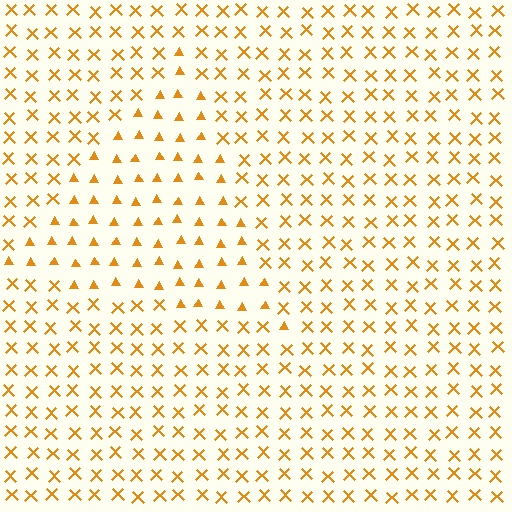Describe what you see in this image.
The image is filled with small orange elements arranged in a uniform grid. A triangle-shaped region contains triangles, while the surrounding area contains X marks. The boundary is defined purely by the change in element shape.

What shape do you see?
I see a triangle.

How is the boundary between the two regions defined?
The boundary is defined by a change in element shape: triangles inside vs. X marks outside. All elements share the same color and spacing.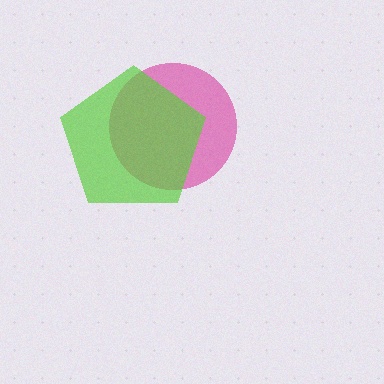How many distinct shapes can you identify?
There are 2 distinct shapes: a magenta circle, a lime pentagon.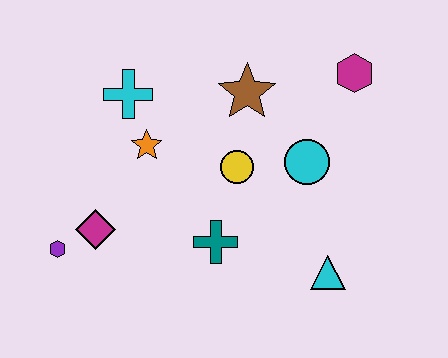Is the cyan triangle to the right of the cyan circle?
Yes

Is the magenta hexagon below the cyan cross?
No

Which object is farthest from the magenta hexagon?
The purple hexagon is farthest from the magenta hexagon.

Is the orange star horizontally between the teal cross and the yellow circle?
No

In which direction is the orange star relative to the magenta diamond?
The orange star is above the magenta diamond.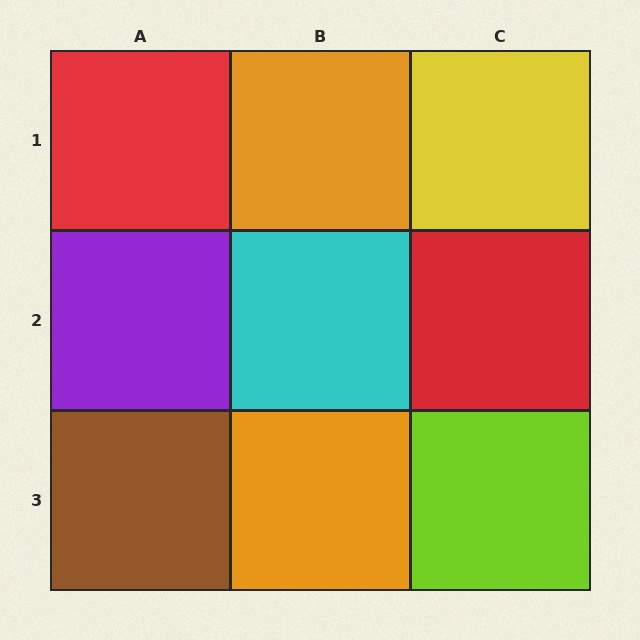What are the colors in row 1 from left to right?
Red, orange, yellow.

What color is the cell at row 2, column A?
Purple.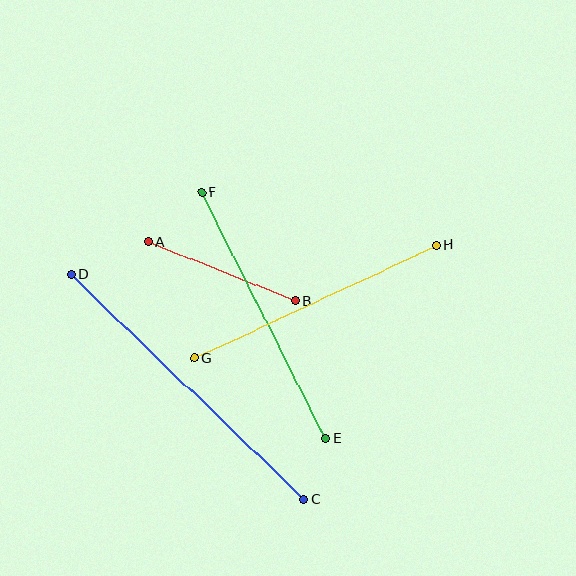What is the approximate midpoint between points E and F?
The midpoint is at approximately (264, 316) pixels.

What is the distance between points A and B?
The distance is approximately 158 pixels.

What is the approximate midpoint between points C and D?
The midpoint is at approximately (188, 387) pixels.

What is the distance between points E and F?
The distance is approximately 275 pixels.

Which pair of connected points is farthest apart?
Points C and D are farthest apart.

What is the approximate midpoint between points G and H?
The midpoint is at approximately (315, 302) pixels.